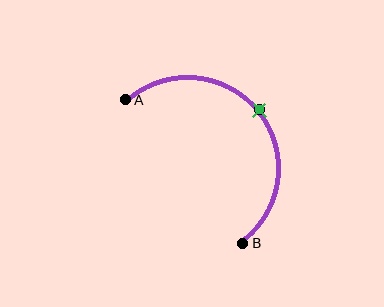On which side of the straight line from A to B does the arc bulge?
The arc bulges above and to the right of the straight line connecting A and B.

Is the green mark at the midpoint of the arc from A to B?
Yes. The green mark lies on the arc at equal arc-length from both A and B — it is the arc midpoint.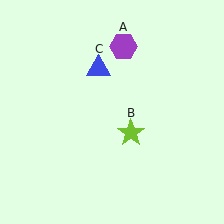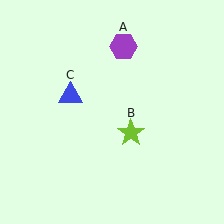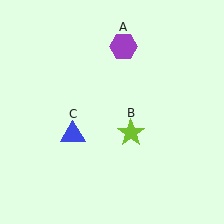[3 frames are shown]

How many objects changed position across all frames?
1 object changed position: blue triangle (object C).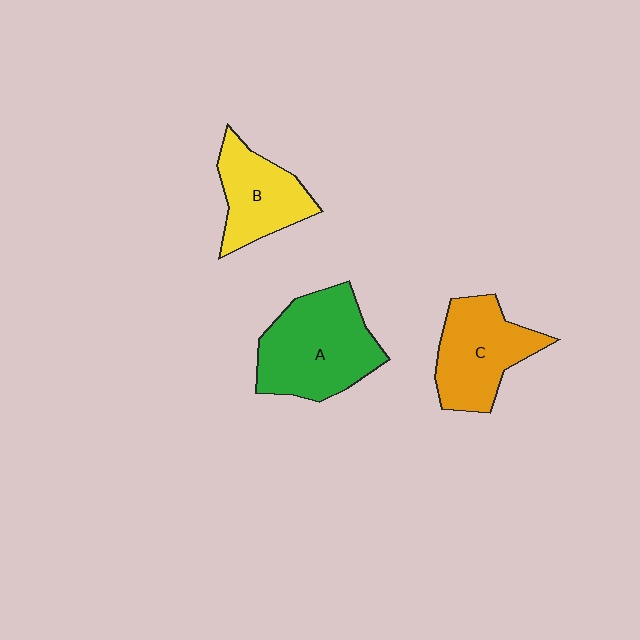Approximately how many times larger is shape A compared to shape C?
Approximately 1.3 times.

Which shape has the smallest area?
Shape B (yellow).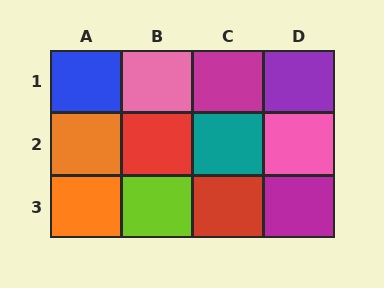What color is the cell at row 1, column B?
Pink.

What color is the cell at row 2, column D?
Pink.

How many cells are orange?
2 cells are orange.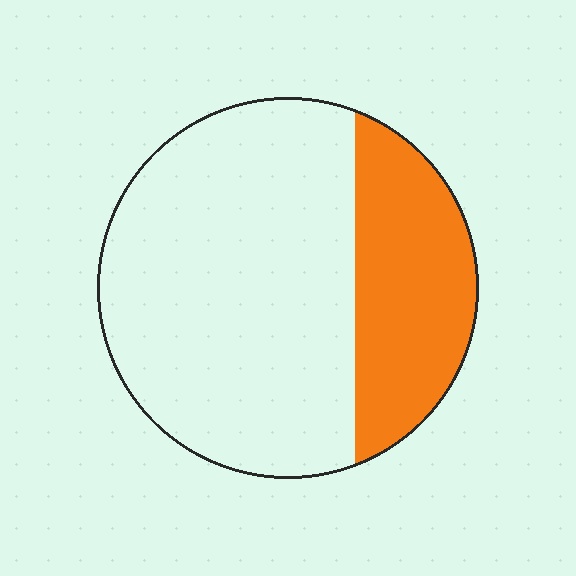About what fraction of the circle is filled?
About one quarter (1/4).